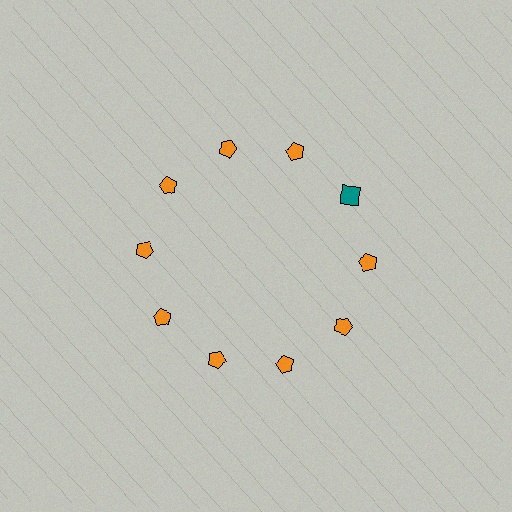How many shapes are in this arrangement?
There are 10 shapes arranged in a ring pattern.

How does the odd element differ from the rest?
It differs in both color (teal instead of orange) and shape (square instead of pentagon).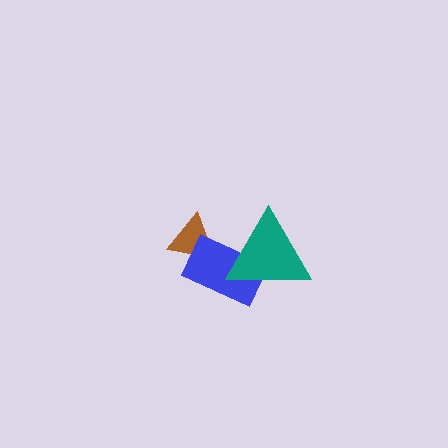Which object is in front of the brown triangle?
The blue rectangle is in front of the brown triangle.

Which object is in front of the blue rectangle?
The teal triangle is in front of the blue rectangle.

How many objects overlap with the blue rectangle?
2 objects overlap with the blue rectangle.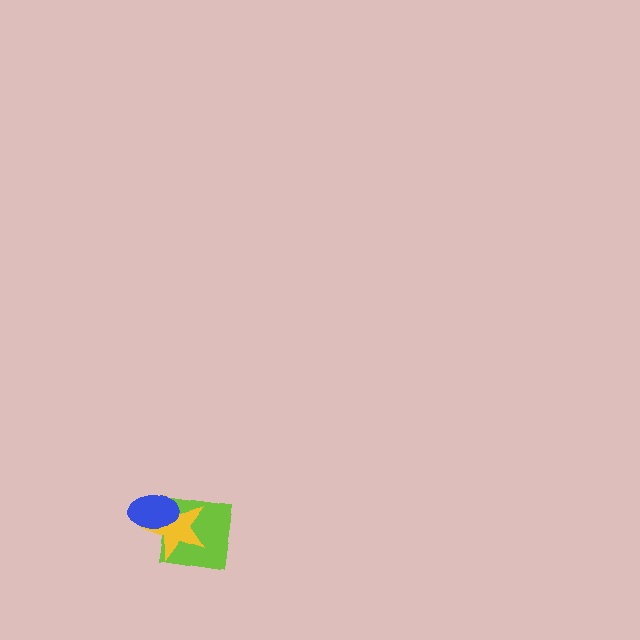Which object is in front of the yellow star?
The blue ellipse is in front of the yellow star.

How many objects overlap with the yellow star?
2 objects overlap with the yellow star.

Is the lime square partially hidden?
Yes, it is partially covered by another shape.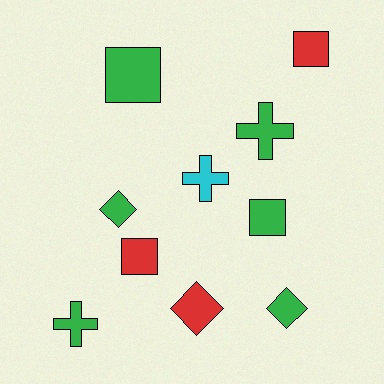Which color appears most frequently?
Green, with 6 objects.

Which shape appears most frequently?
Square, with 4 objects.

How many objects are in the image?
There are 10 objects.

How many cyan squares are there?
There are no cyan squares.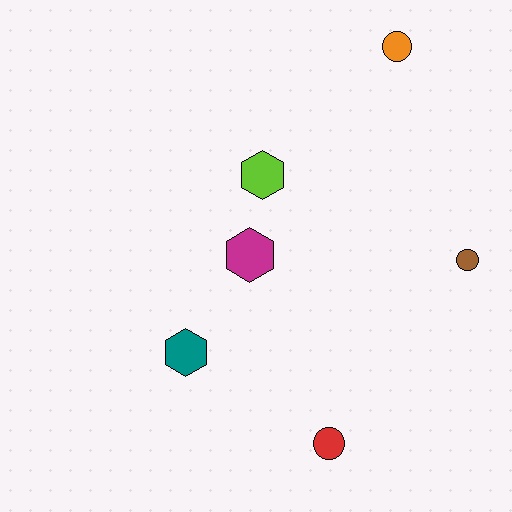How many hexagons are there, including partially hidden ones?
There are 3 hexagons.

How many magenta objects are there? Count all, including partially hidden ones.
There is 1 magenta object.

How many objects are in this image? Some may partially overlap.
There are 6 objects.